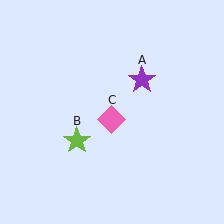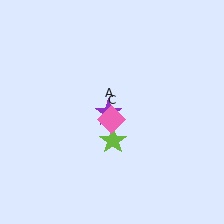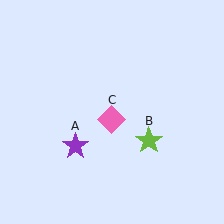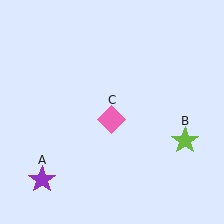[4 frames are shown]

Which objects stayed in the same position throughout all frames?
Pink diamond (object C) remained stationary.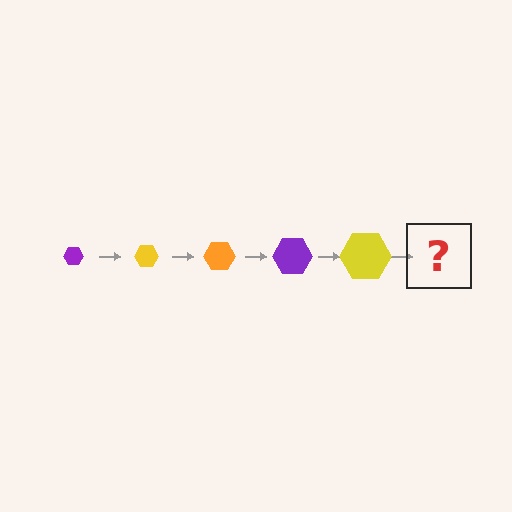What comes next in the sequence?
The next element should be an orange hexagon, larger than the previous one.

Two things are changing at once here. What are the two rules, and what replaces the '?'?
The two rules are that the hexagon grows larger each step and the color cycles through purple, yellow, and orange. The '?' should be an orange hexagon, larger than the previous one.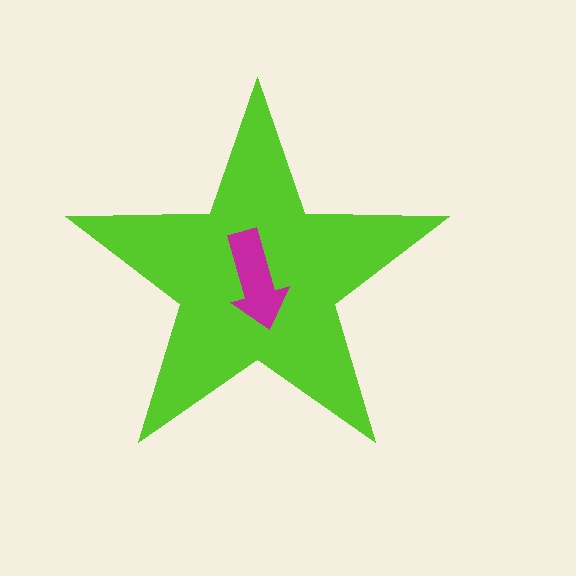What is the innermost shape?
The magenta arrow.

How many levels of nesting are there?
2.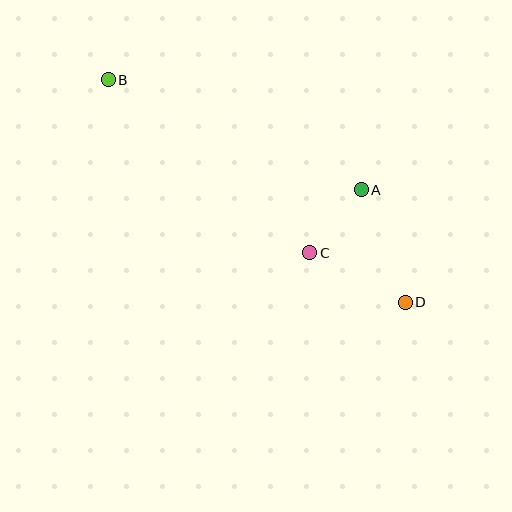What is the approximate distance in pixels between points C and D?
The distance between C and D is approximately 107 pixels.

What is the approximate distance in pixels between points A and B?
The distance between A and B is approximately 276 pixels.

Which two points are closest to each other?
Points A and C are closest to each other.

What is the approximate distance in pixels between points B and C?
The distance between B and C is approximately 266 pixels.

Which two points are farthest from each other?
Points B and D are farthest from each other.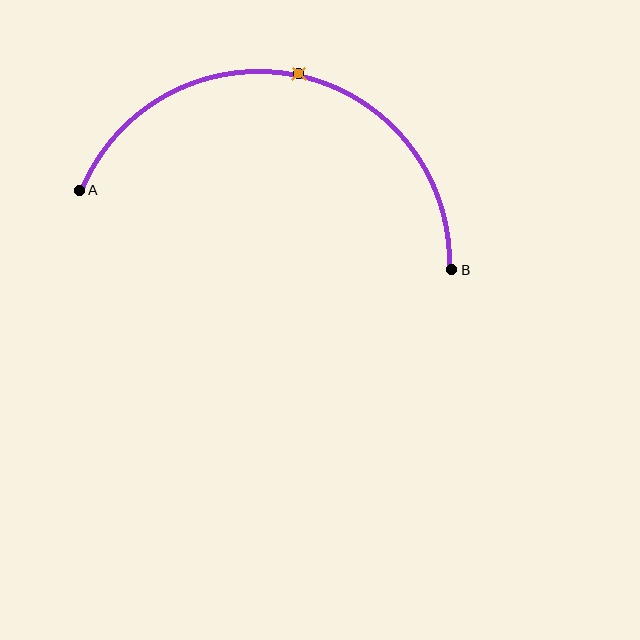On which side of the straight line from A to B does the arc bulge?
The arc bulges above the straight line connecting A and B.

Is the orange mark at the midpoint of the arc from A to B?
Yes. The orange mark lies on the arc at equal arc-length from both A and B — it is the arc midpoint.